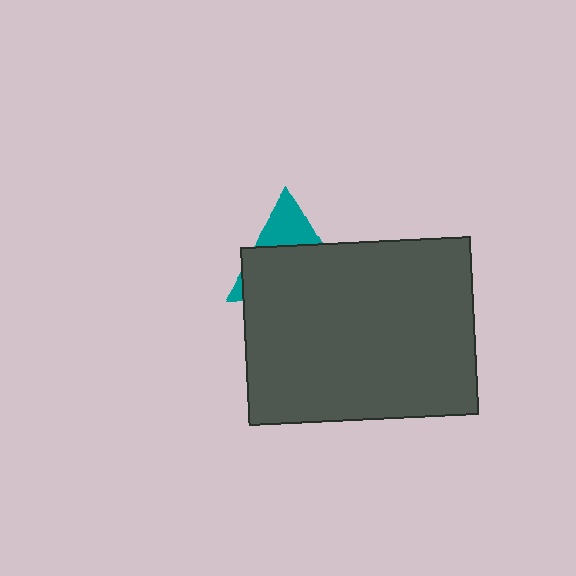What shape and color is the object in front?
The object in front is a dark gray rectangle.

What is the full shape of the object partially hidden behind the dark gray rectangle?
The partially hidden object is a teal triangle.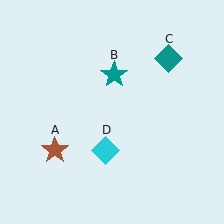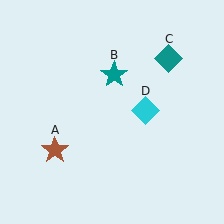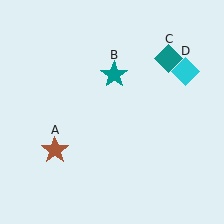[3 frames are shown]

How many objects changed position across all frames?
1 object changed position: cyan diamond (object D).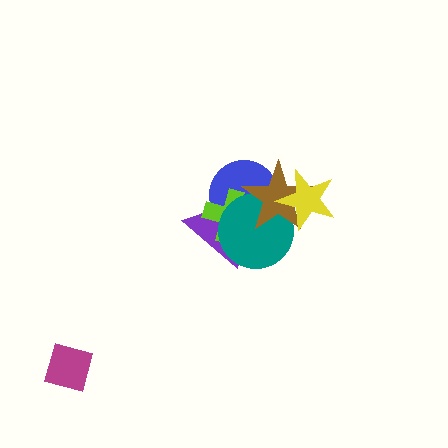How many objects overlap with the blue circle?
4 objects overlap with the blue circle.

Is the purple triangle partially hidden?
Yes, it is partially covered by another shape.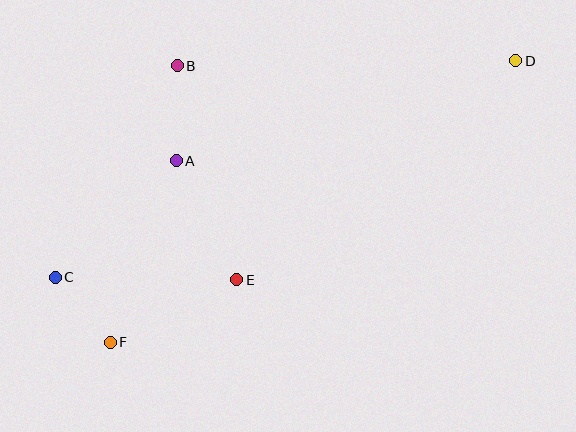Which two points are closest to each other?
Points C and F are closest to each other.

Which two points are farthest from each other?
Points C and D are farthest from each other.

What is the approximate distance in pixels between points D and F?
The distance between D and F is approximately 493 pixels.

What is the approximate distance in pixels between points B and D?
The distance between B and D is approximately 338 pixels.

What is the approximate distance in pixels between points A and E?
The distance between A and E is approximately 134 pixels.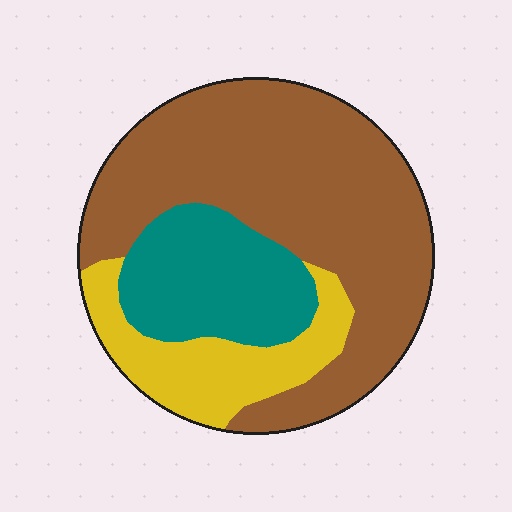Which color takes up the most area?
Brown, at roughly 60%.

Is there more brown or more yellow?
Brown.